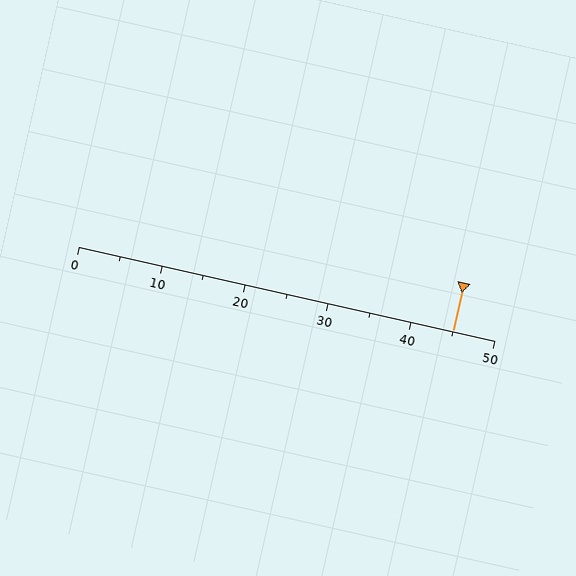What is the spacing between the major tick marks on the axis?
The major ticks are spaced 10 apart.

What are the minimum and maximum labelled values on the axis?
The axis runs from 0 to 50.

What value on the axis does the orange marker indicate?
The marker indicates approximately 45.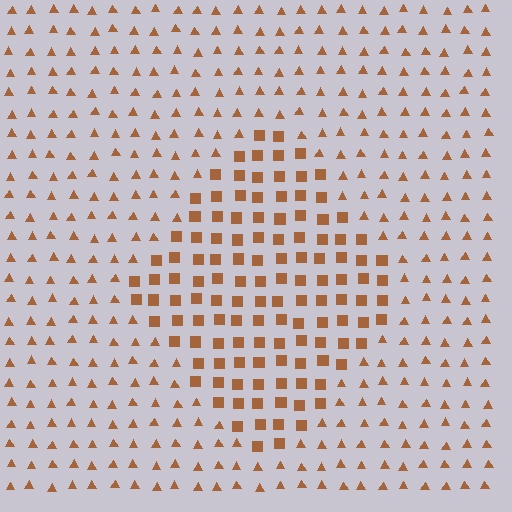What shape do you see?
I see a diamond.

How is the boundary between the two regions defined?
The boundary is defined by a change in element shape: squares inside vs. triangles outside. All elements share the same color and spacing.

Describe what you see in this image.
The image is filled with small brown elements arranged in a uniform grid. A diamond-shaped region contains squares, while the surrounding area contains triangles. The boundary is defined purely by the change in element shape.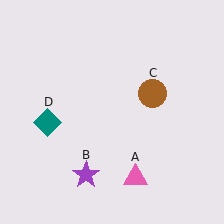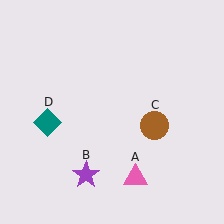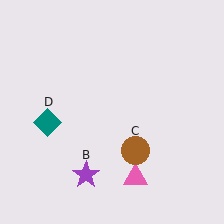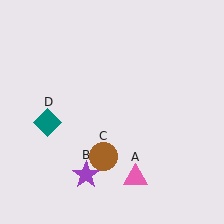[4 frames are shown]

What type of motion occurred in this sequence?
The brown circle (object C) rotated clockwise around the center of the scene.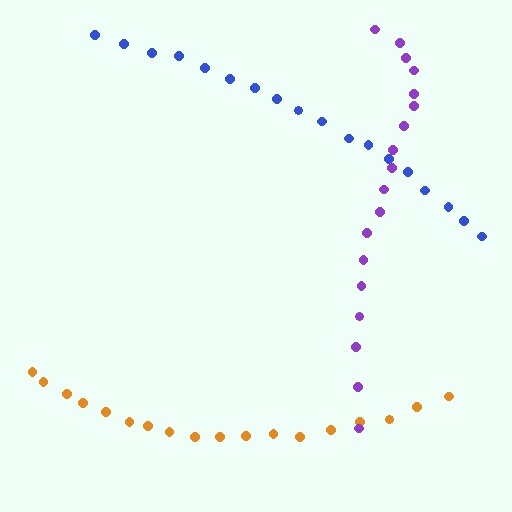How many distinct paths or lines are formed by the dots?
There are 3 distinct paths.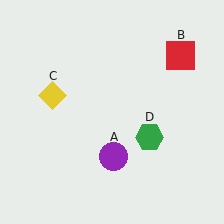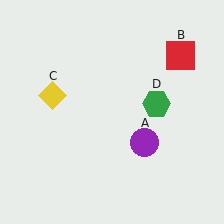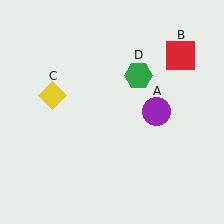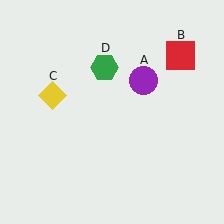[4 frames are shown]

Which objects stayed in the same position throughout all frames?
Red square (object B) and yellow diamond (object C) remained stationary.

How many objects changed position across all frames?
2 objects changed position: purple circle (object A), green hexagon (object D).